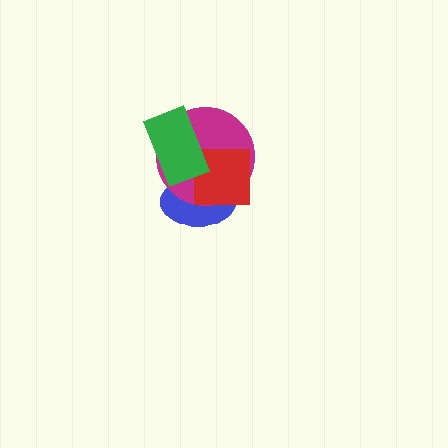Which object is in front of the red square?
The green rectangle is in front of the red square.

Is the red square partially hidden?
Yes, it is partially covered by another shape.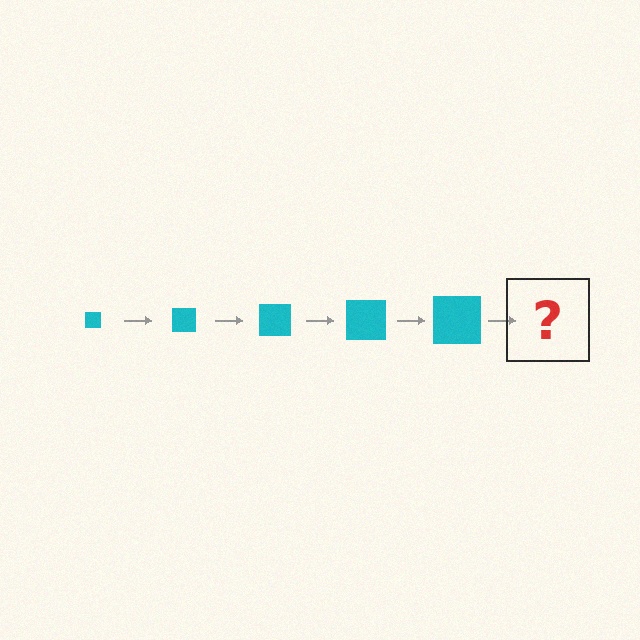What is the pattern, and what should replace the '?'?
The pattern is that the square gets progressively larger each step. The '?' should be a cyan square, larger than the previous one.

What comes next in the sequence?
The next element should be a cyan square, larger than the previous one.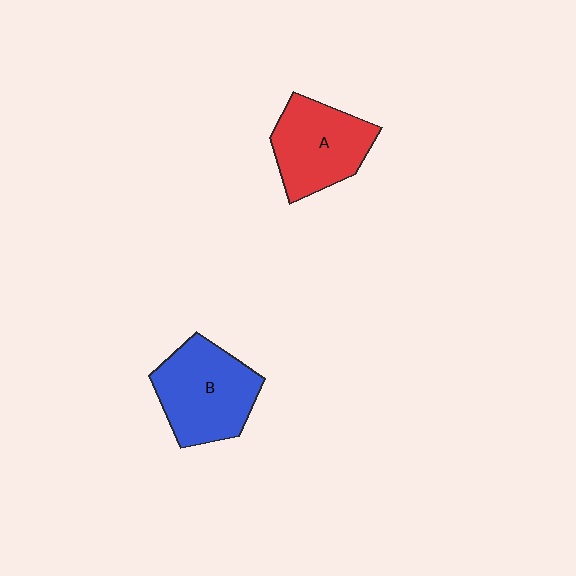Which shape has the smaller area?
Shape A (red).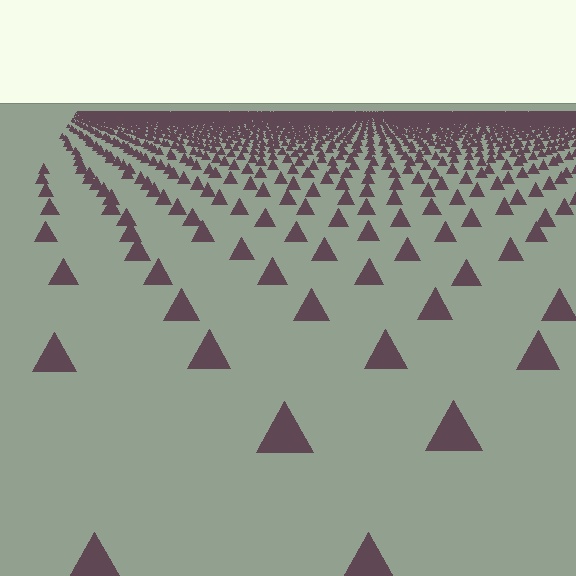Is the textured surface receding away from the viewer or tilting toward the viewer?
The surface is receding away from the viewer. Texture elements get smaller and denser toward the top.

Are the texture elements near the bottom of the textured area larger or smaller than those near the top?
Larger. Near the bottom, elements are closer to the viewer and appear at a bigger on-screen size.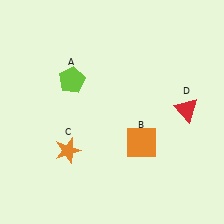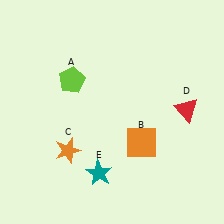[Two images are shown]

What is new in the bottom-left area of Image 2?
A teal star (E) was added in the bottom-left area of Image 2.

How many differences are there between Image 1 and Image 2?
There is 1 difference between the two images.